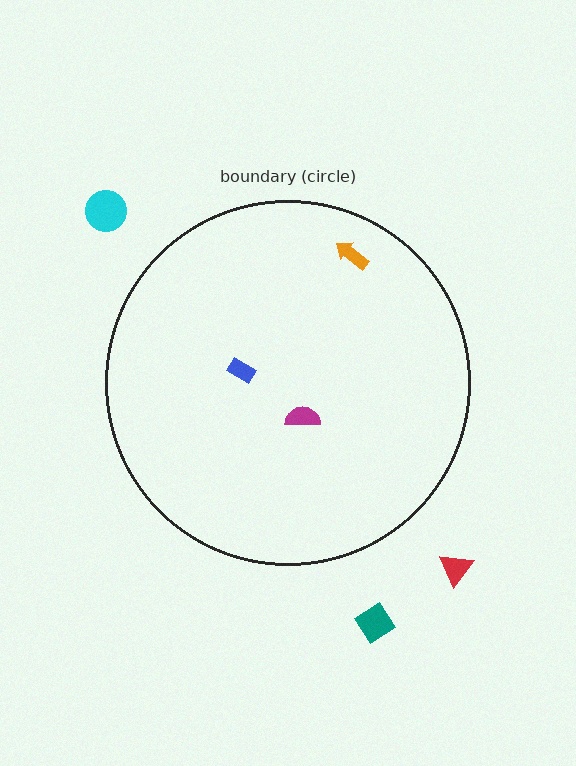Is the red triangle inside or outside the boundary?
Outside.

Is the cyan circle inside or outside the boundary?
Outside.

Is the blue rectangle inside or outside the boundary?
Inside.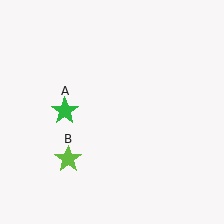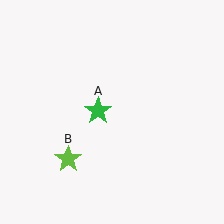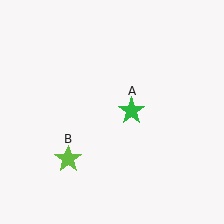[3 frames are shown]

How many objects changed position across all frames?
1 object changed position: green star (object A).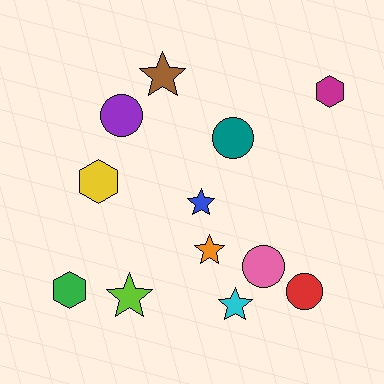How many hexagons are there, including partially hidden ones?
There are 3 hexagons.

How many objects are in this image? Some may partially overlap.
There are 12 objects.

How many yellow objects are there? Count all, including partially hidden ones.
There is 1 yellow object.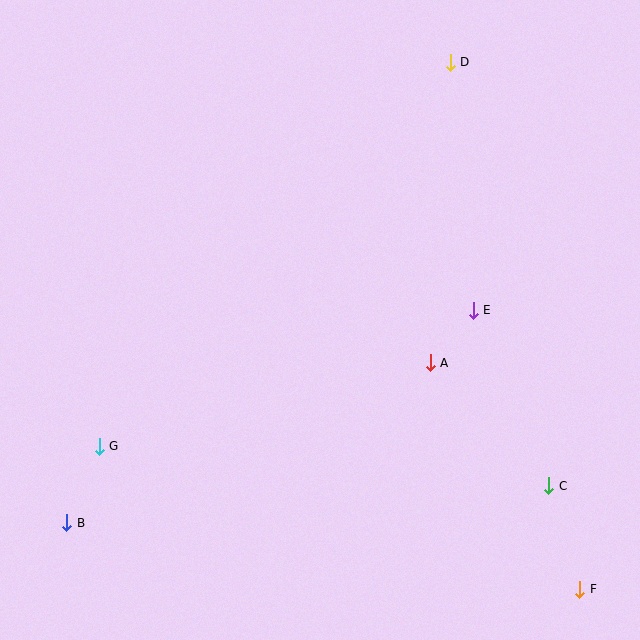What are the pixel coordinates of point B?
Point B is at (67, 523).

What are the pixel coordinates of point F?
Point F is at (580, 589).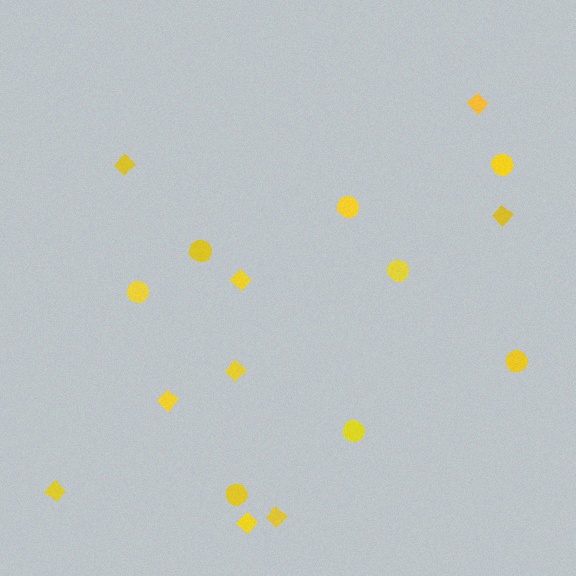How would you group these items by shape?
There are 2 groups: one group of diamonds (9) and one group of circles (8).